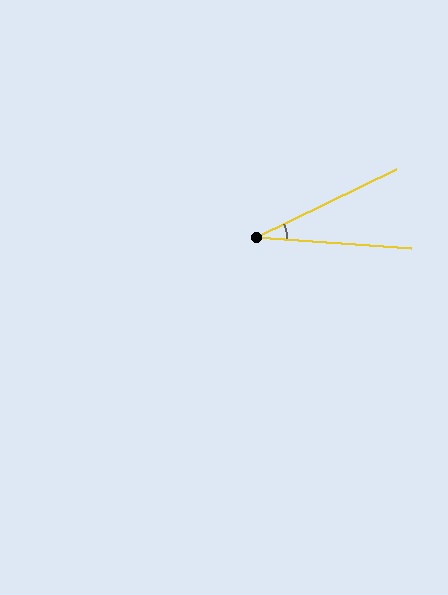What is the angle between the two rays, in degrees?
Approximately 30 degrees.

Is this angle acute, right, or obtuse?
It is acute.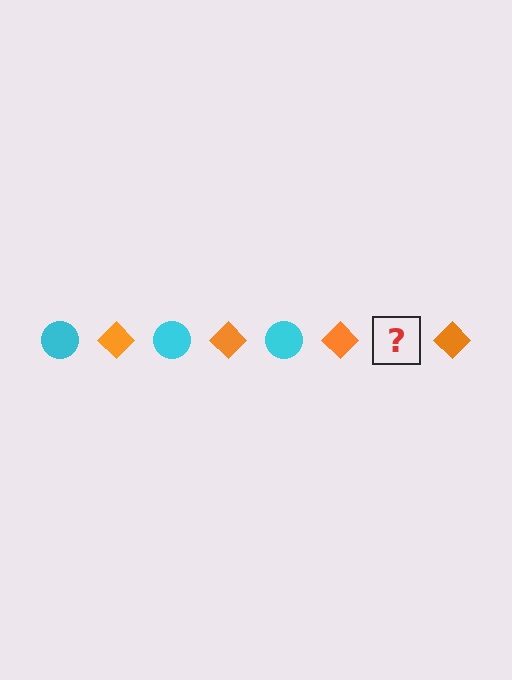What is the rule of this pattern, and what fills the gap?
The rule is that the pattern alternates between cyan circle and orange diamond. The gap should be filled with a cyan circle.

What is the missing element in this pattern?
The missing element is a cyan circle.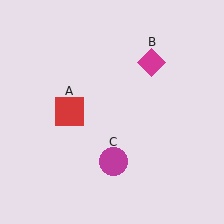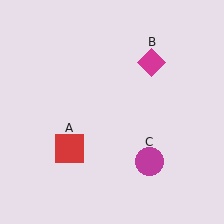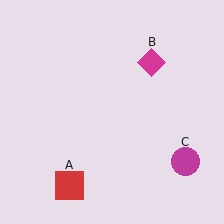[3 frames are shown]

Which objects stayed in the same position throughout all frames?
Magenta diamond (object B) remained stationary.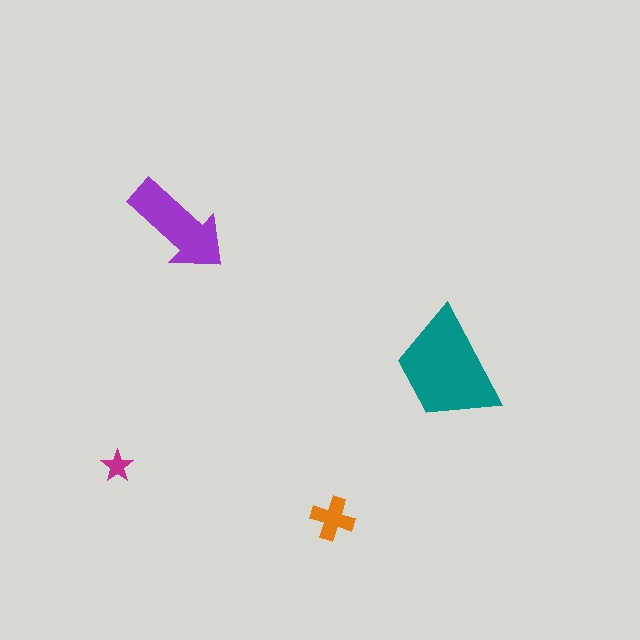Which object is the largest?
The teal trapezoid.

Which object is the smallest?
The magenta star.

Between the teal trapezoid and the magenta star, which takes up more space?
The teal trapezoid.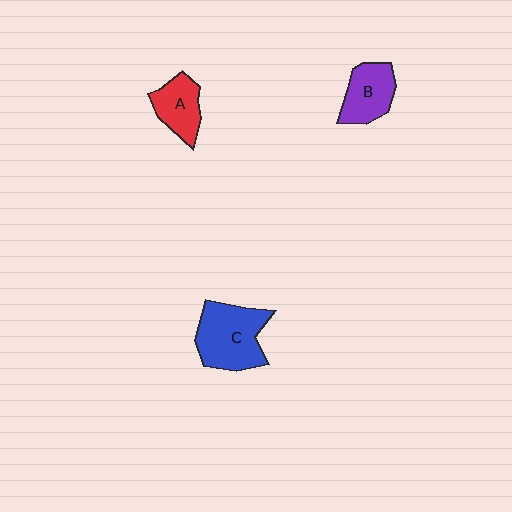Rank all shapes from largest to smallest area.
From largest to smallest: C (blue), B (purple), A (red).